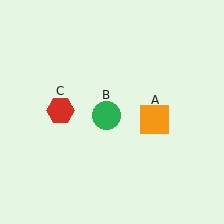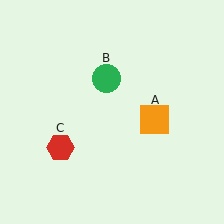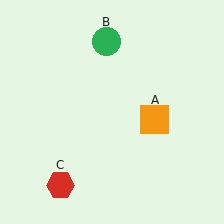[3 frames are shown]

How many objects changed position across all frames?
2 objects changed position: green circle (object B), red hexagon (object C).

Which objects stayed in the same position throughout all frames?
Orange square (object A) remained stationary.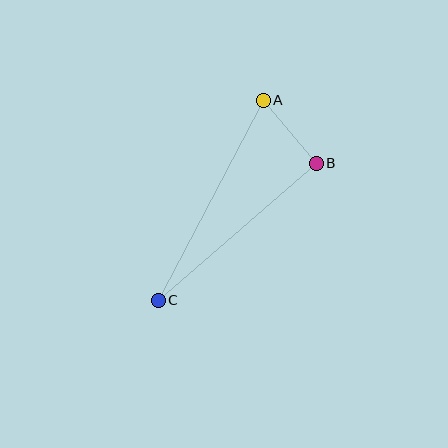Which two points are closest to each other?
Points A and B are closest to each other.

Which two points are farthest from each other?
Points A and C are farthest from each other.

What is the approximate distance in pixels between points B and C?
The distance between B and C is approximately 209 pixels.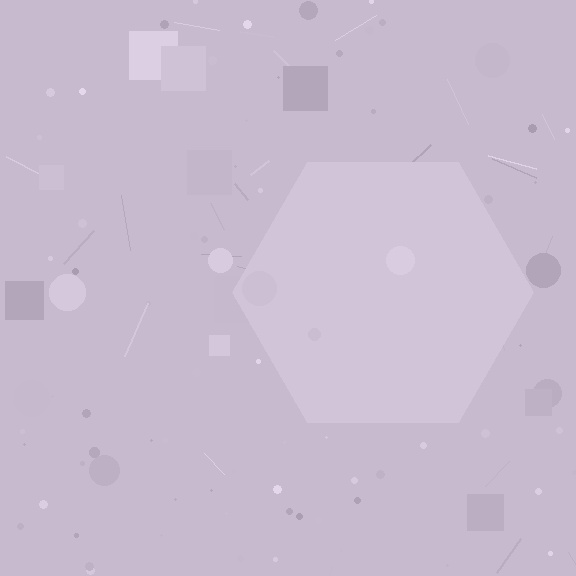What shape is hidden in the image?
A hexagon is hidden in the image.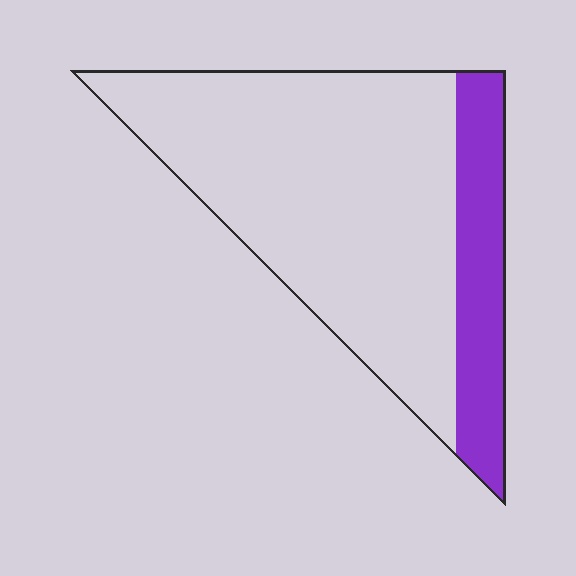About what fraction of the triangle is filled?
About one fifth (1/5).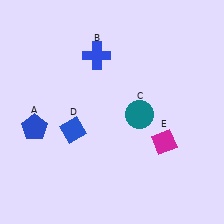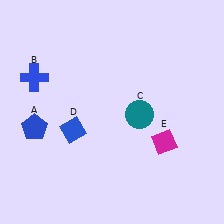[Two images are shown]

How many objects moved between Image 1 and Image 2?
1 object moved between the two images.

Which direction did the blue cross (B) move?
The blue cross (B) moved left.